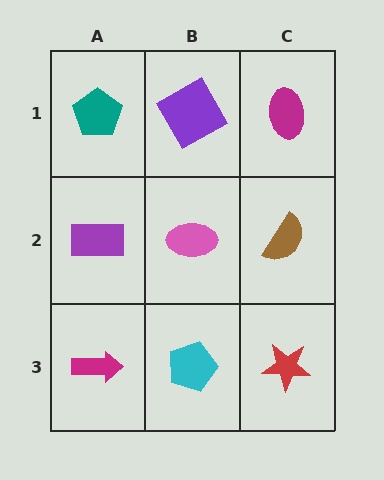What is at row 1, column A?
A teal pentagon.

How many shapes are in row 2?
3 shapes.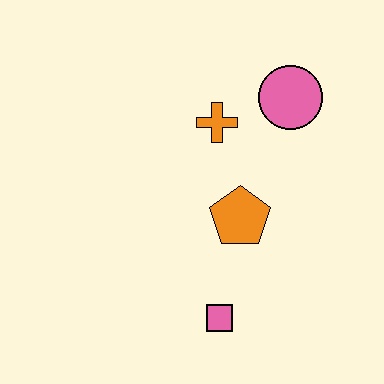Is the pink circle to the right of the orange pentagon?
Yes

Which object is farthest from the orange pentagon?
The pink circle is farthest from the orange pentagon.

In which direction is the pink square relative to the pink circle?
The pink square is below the pink circle.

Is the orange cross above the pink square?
Yes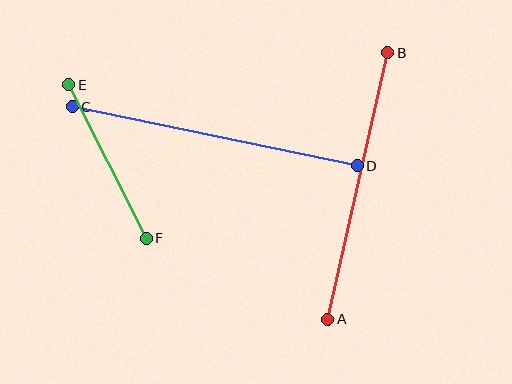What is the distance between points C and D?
The distance is approximately 291 pixels.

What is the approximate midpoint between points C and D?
The midpoint is at approximately (215, 136) pixels.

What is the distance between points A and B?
The distance is approximately 273 pixels.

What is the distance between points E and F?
The distance is approximately 172 pixels.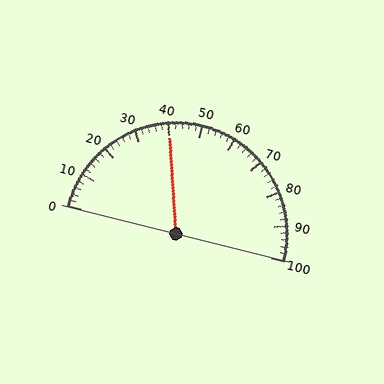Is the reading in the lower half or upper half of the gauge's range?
The reading is in the lower half of the range (0 to 100).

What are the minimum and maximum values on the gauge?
The gauge ranges from 0 to 100.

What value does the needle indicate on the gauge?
The needle indicates approximately 40.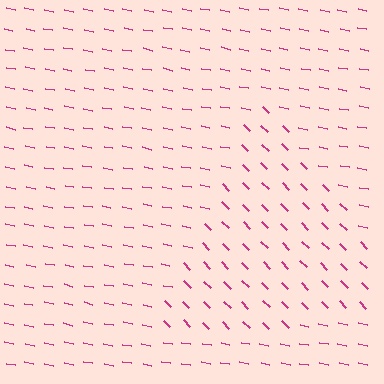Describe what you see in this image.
The image is filled with small magenta line segments. A triangle region in the image has lines oriented differently from the surrounding lines, creating a visible texture boundary.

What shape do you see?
I see a triangle.